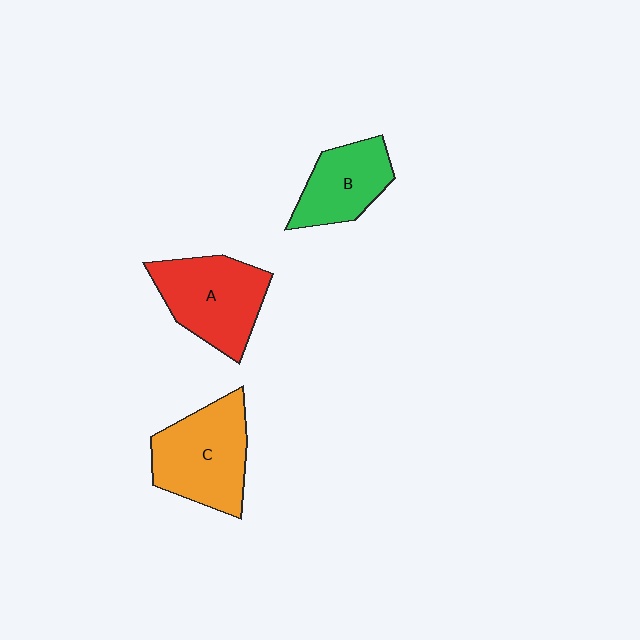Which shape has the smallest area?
Shape B (green).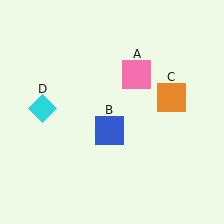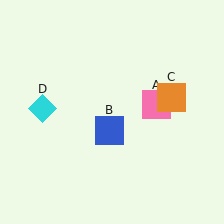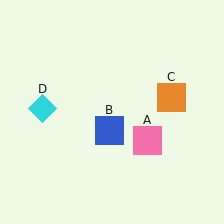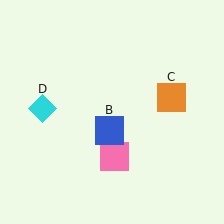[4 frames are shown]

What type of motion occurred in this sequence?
The pink square (object A) rotated clockwise around the center of the scene.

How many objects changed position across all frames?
1 object changed position: pink square (object A).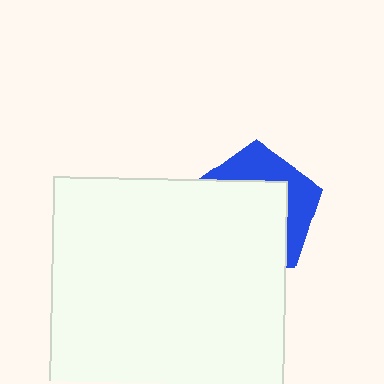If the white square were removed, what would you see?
You would see the complete blue pentagon.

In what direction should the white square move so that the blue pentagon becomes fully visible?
The white square should move toward the lower-left. That is the shortest direction to clear the overlap and leave the blue pentagon fully visible.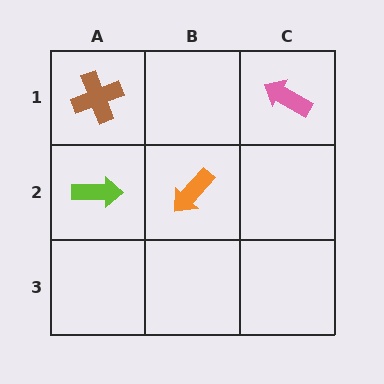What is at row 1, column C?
A pink arrow.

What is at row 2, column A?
A lime arrow.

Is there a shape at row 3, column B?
No, that cell is empty.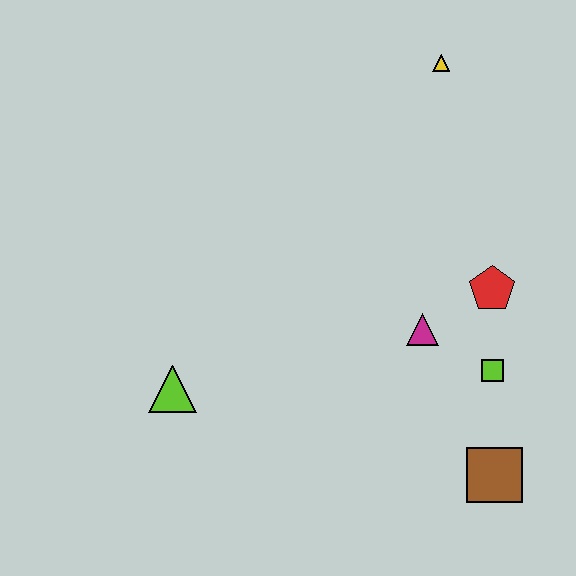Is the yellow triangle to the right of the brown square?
No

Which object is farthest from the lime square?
The lime triangle is farthest from the lime square.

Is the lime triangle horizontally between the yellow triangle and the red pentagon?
No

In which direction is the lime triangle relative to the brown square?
The lime triangle is to the left of the brown square.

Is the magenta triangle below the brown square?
No